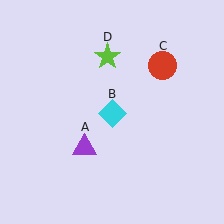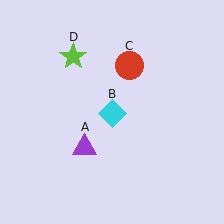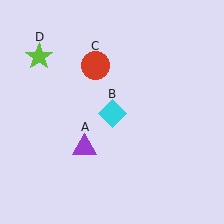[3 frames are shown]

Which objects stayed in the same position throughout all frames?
Purple triangle (object A) and cyan diamond (object B) remained stationary.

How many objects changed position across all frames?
2 objects changed position: red circle (object C), lime star (object D).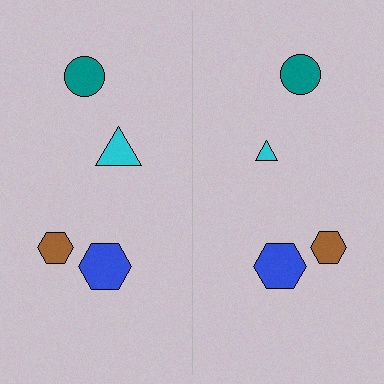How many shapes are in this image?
There are 8 shapes in this image.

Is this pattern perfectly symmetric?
No, the pattern is not perfectly symmetric. The cyan triangle on the right side has a different size than its mirror counterpart.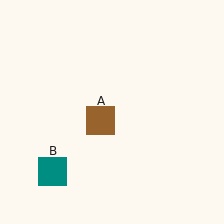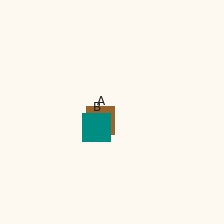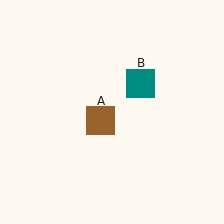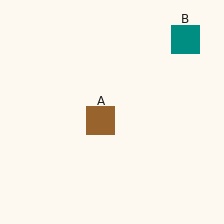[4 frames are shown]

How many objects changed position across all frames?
1 object changed position: teal square (object B).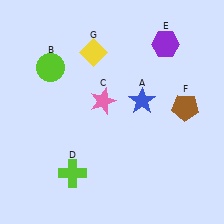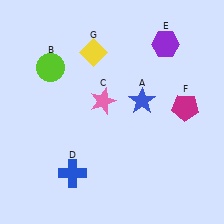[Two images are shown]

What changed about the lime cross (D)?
In Image 1, D is lime. In Image 2, it changed to blue.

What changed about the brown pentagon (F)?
In Image 1, F is brown. In Image 2, it changed to magenta.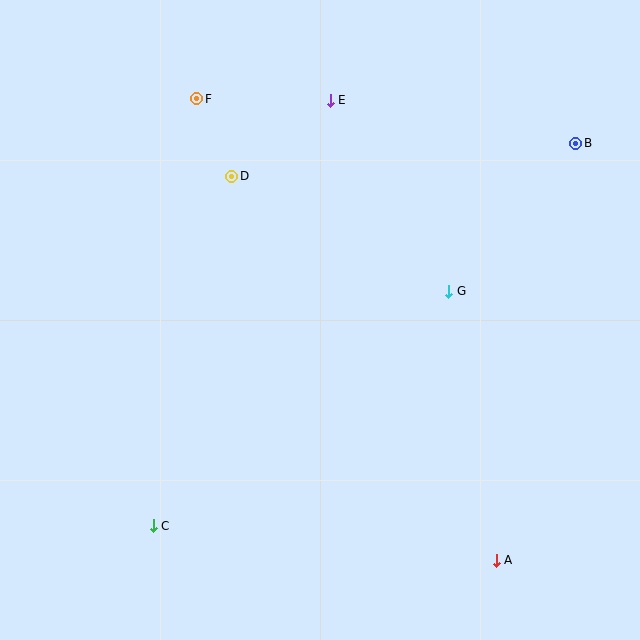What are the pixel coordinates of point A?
Point A is at (496, 561).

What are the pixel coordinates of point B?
Point B is at (576, 143).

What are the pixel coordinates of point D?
Point D is at (232, 176).